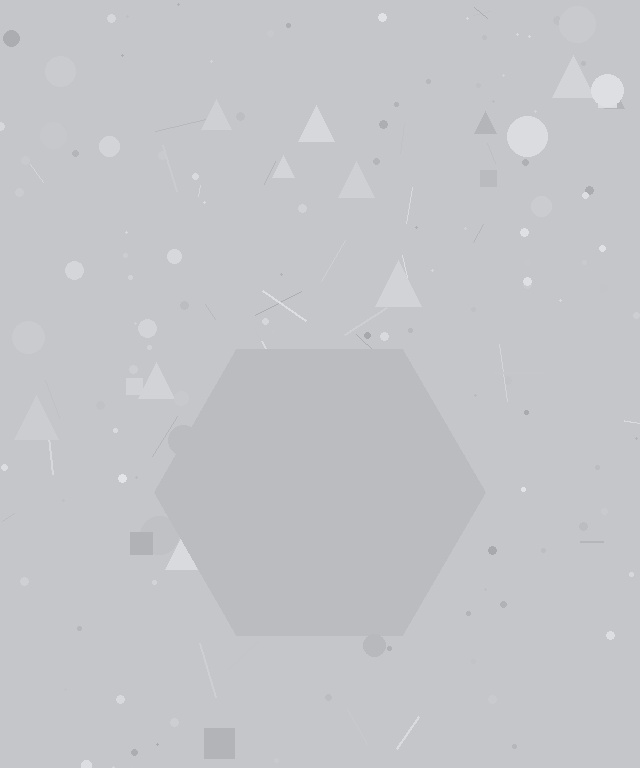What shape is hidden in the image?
A hexagon is hidden in the image.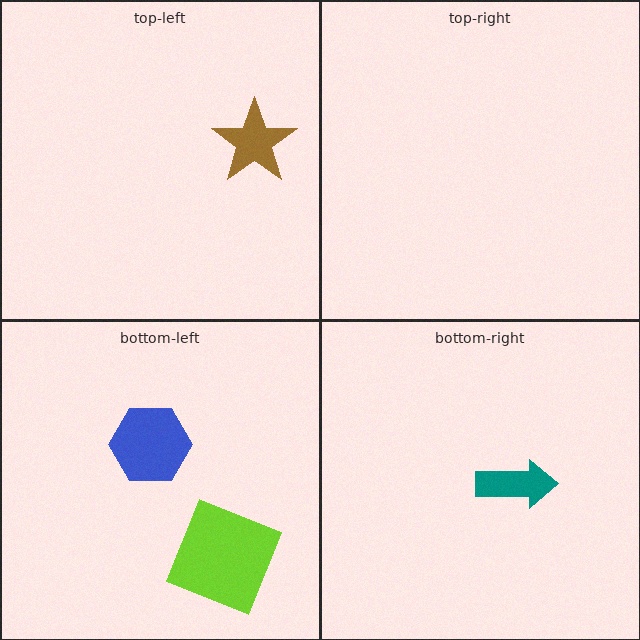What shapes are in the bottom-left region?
The lime square, the blue hexagon.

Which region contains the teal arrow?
The bottom-right region.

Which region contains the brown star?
The top-left region.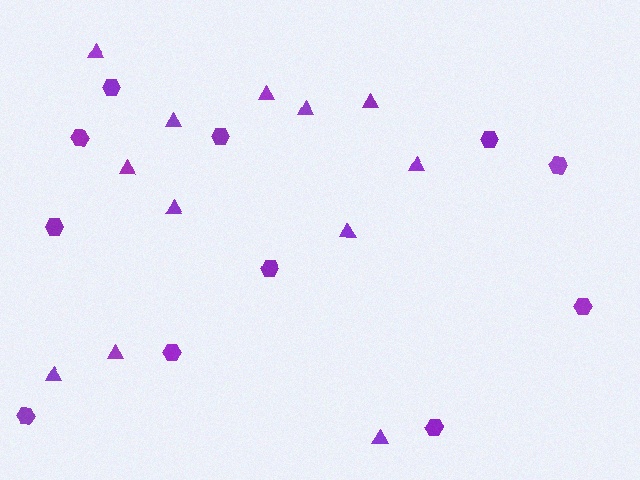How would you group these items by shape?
There are 2 groups: one group of triangles (12) and one group of hexagons (11).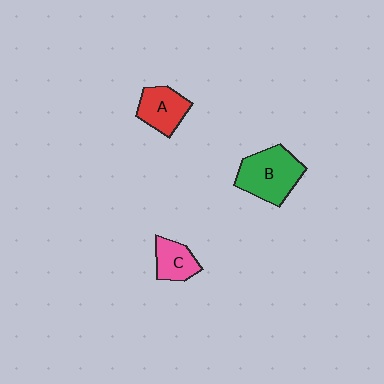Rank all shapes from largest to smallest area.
From largest to smallest: B (green), A (red), C (pink).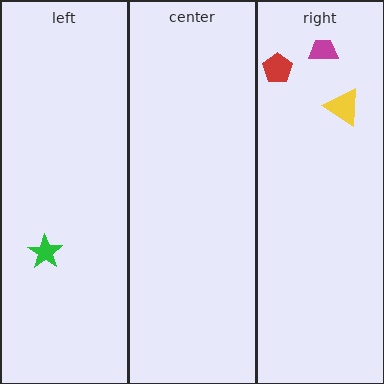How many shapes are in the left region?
1.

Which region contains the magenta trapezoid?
The right region.